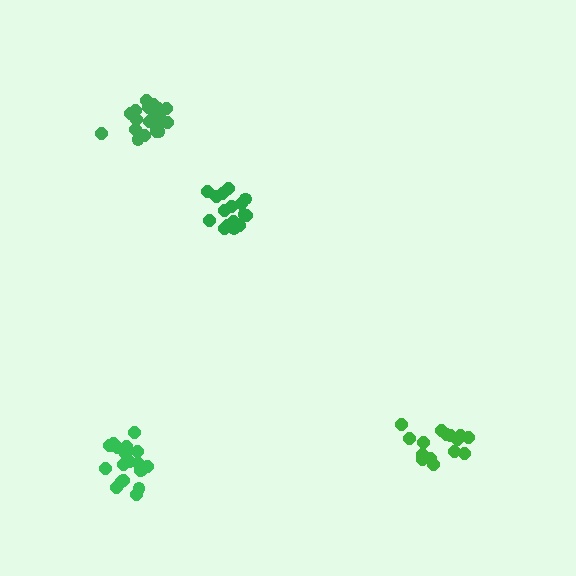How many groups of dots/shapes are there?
There are 4 groups.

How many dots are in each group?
Group 1: 15 dots, Group 2: 19 dots, Group 3: 17 dots, Group 4: 20 dots (71 total).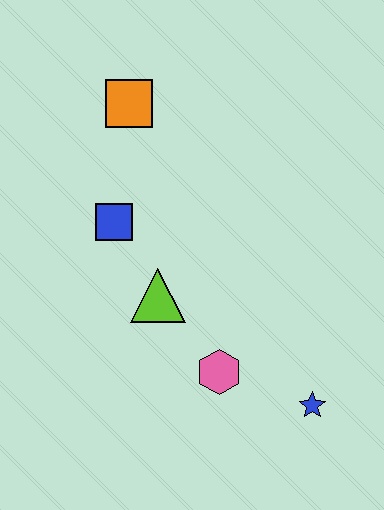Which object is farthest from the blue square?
The blue star is farthest from the blue square.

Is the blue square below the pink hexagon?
No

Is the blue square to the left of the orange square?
Yes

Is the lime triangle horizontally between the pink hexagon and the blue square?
Yes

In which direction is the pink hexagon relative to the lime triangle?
The pink hexagon is below the lime triangle.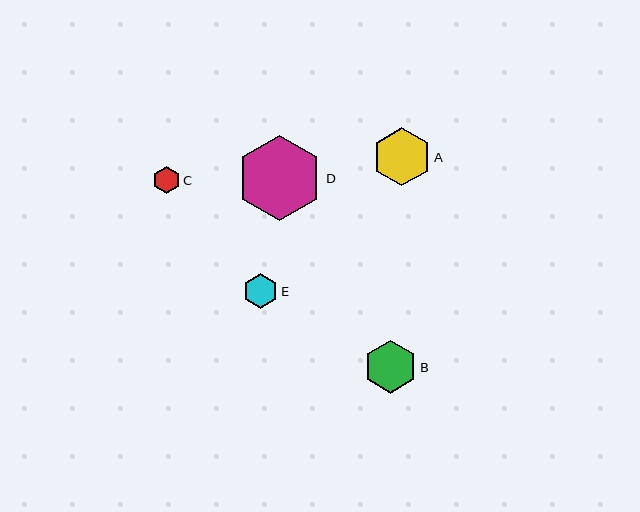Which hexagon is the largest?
Hexagon D is the largest with a size of approximately 86 pixels.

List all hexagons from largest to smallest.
From largest to smallest: D, A, B, E, C.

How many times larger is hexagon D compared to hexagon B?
Hexagon D is approximately 1.6 times the size of hexagon B.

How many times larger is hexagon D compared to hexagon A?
Hexagon D is approximately 1.5 times the size of hexagon A.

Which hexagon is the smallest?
Hexagon C is the smallest with a size of approximately 27 pixels.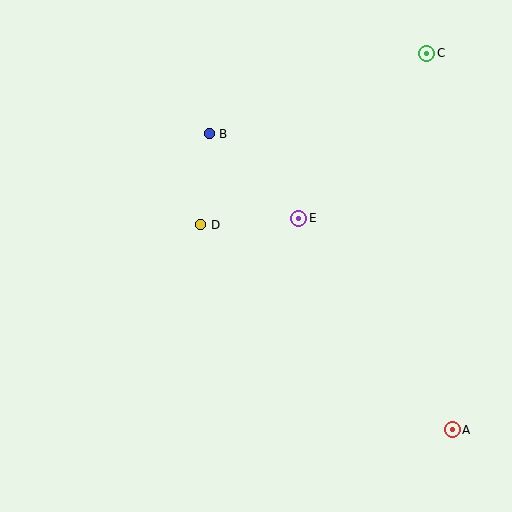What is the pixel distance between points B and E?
The distance between B and E is 123 pixels.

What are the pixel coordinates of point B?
Point B is at (209, 134).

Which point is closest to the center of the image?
Point E at (299, 218) is closest to the center.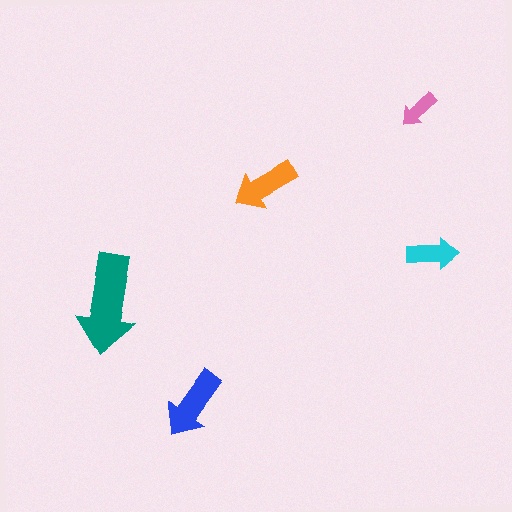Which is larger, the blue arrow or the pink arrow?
The blue one.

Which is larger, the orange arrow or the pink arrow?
The orange one.